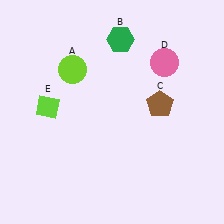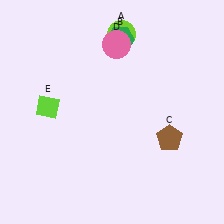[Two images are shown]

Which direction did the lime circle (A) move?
The lime circle (A) moved right.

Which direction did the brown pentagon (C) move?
The brown pentagon (C) moved down.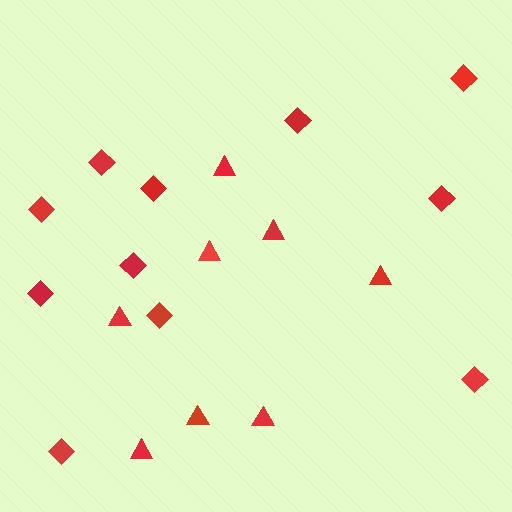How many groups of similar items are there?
There are 2 groups: one group of triangles (8) and one group of diamonds (11).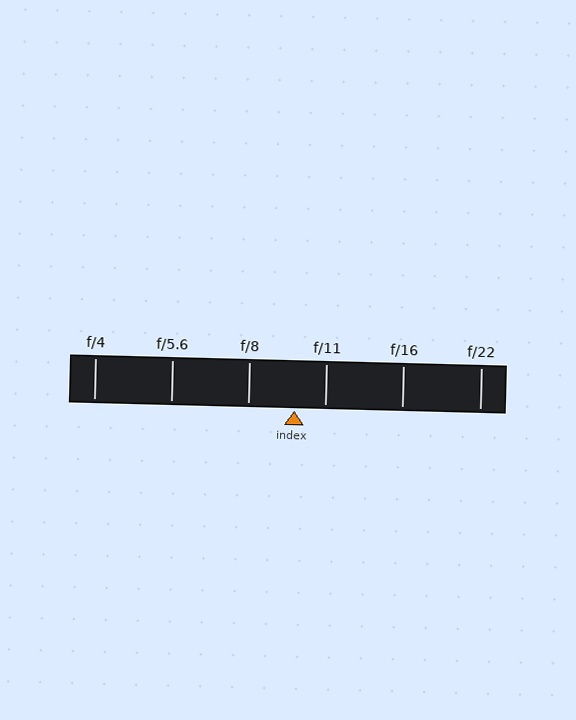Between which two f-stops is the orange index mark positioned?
The index mark is between f/8 and f/11.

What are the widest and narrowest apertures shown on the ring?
The widest aperture shown is f/4 and the narrowest is f/22.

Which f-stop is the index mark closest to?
The index mark is closest to f/11.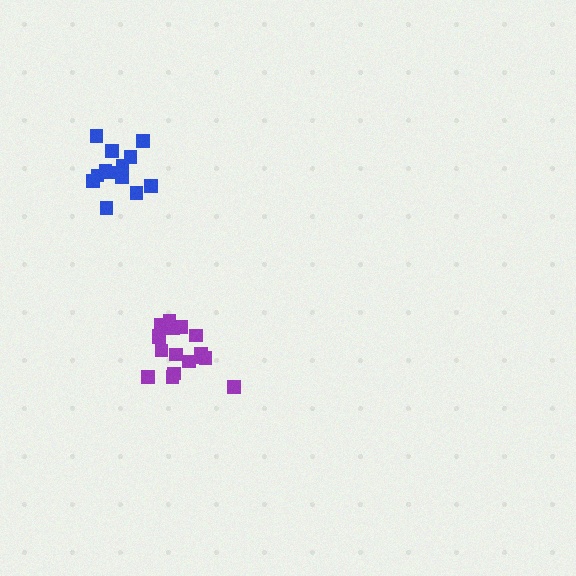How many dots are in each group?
Group 1: 13 dots, Group 2: 17 dots (30 total).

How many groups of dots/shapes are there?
There are 2 groups.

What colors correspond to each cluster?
The clusters are colored: blue, purple.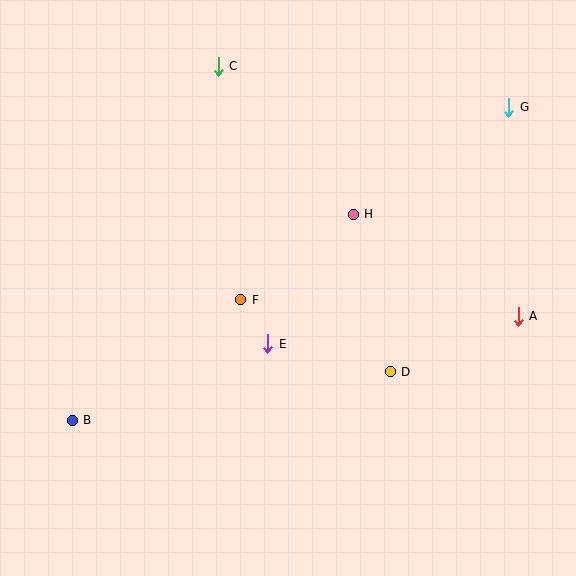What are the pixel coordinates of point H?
Point H is at (353, 214).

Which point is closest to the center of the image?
Point F at (241, 300) is closest to the center.